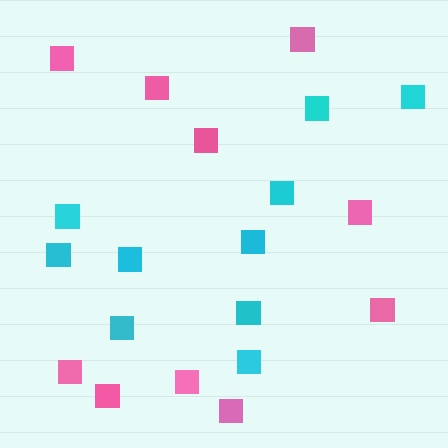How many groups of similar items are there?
There are 2 groups: one group of cyan squares (10) and one group of pink squares (10).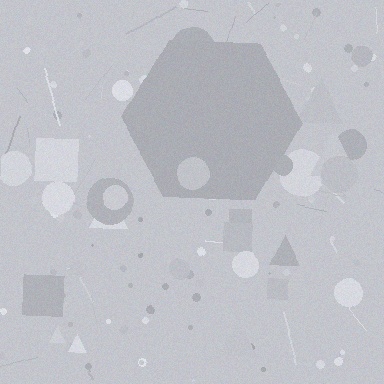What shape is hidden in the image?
A hexagon is hidden in the image.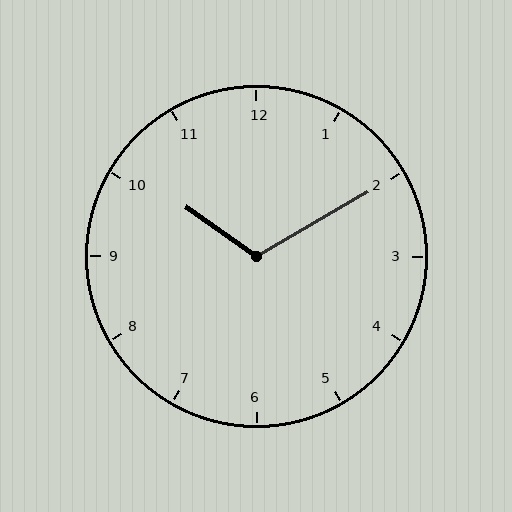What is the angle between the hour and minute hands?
Approximately 115 degrees.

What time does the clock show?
10:10.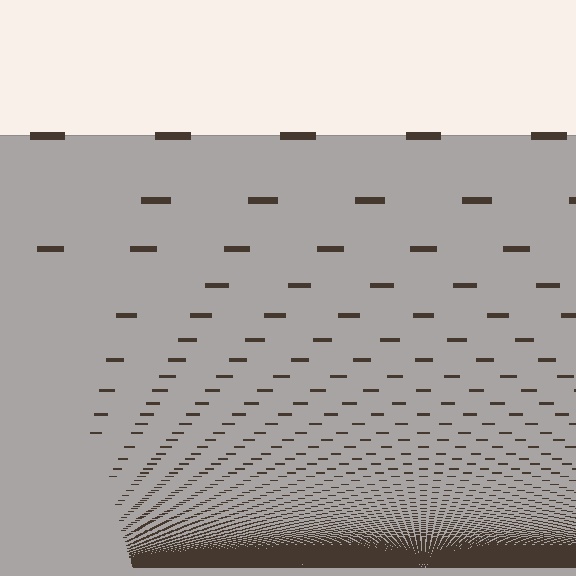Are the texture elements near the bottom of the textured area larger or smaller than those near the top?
Smaller. The gradient is inverted — elements near the bottom are smaller and denser.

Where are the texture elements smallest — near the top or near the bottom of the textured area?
Near the bottom.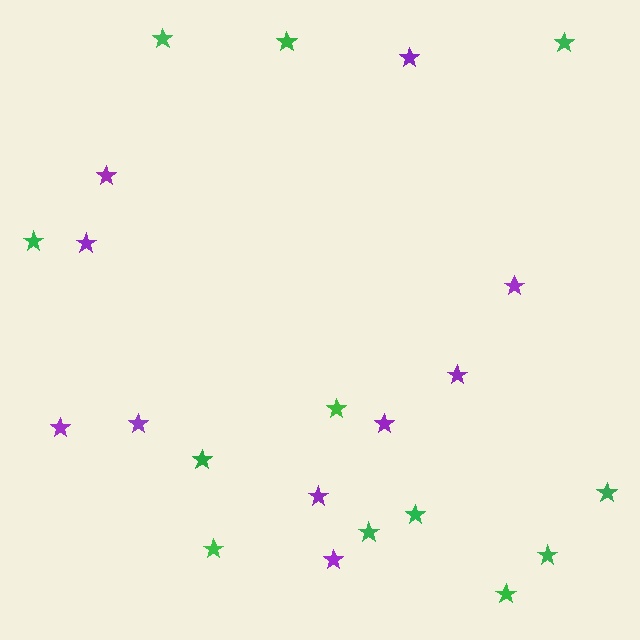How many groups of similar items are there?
There are 2 groups: one group of purple stars (10) and one group of green stars (12).